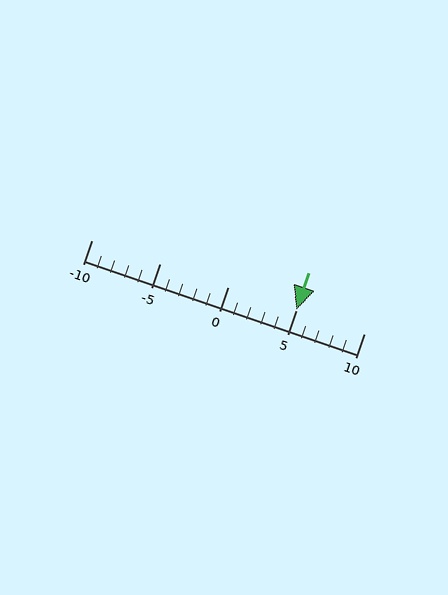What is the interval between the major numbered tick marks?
The major tick marks are spaced 5 units apart.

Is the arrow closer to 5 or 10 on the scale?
The arrow is closer to 5.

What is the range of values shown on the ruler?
The ruler shows values from -10 to 10.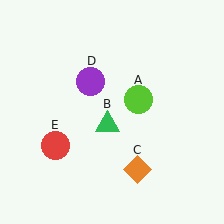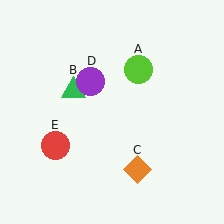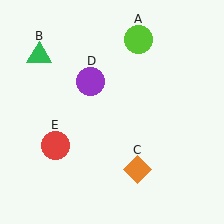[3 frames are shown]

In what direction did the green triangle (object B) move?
The green triangle (object B) moved up and to the left.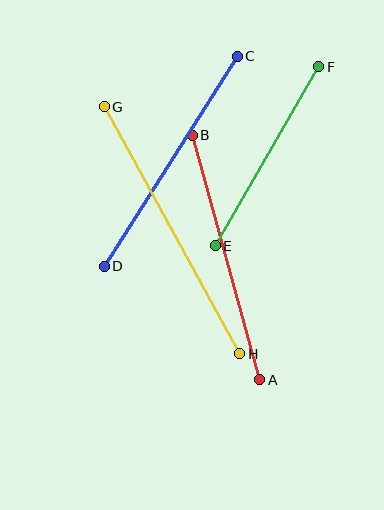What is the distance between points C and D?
The distance is approximately 249 pixels.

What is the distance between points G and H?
The distance is approximately 282 pixels.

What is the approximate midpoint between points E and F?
The midpoint is at approximately (267, 156) pixels.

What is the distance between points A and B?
The distance is approximately 254 pixels.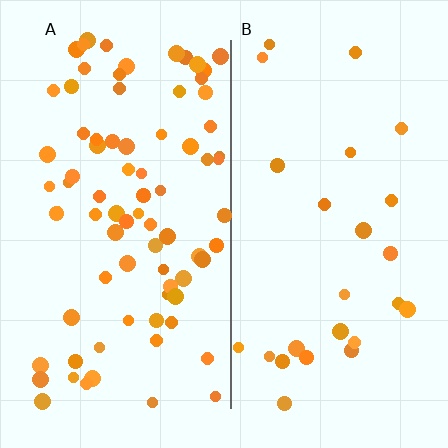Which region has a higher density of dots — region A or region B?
A (the left).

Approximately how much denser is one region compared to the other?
Approximately 3.0× — region A over region B.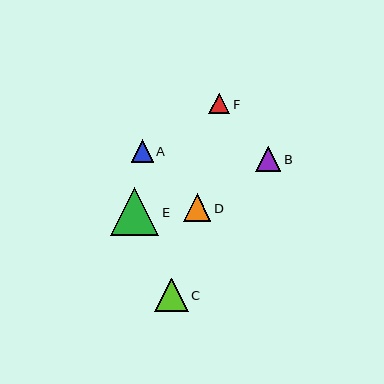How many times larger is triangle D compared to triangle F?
Triangle D is approximately 1.3 times the size of triangle F.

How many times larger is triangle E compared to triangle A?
Triangle E is approximately 2.2 times the size of triangle A.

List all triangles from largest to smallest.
From largest to smallest: E, C, D, B, A, F.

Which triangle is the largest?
Triangle E is the largest with a size of approximately 48 pixels.